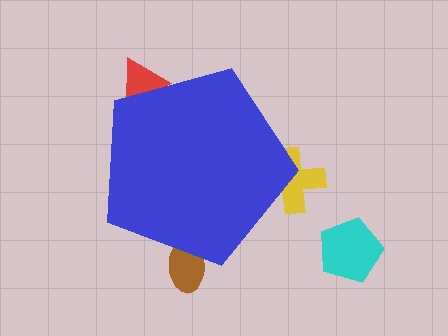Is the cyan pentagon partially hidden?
No, the cyan pentagon is fully visible.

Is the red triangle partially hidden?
Yes, the red triangle is partially hidden behind the blue pentagon.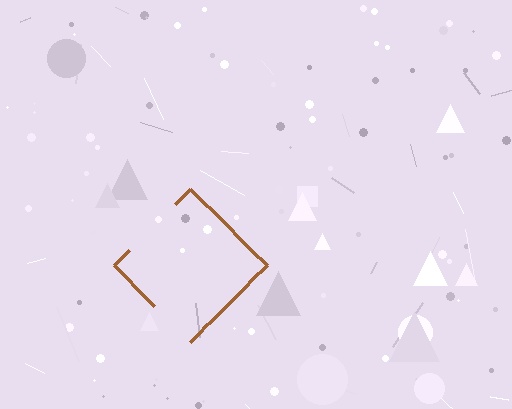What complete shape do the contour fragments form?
The contour fragments form a diamond.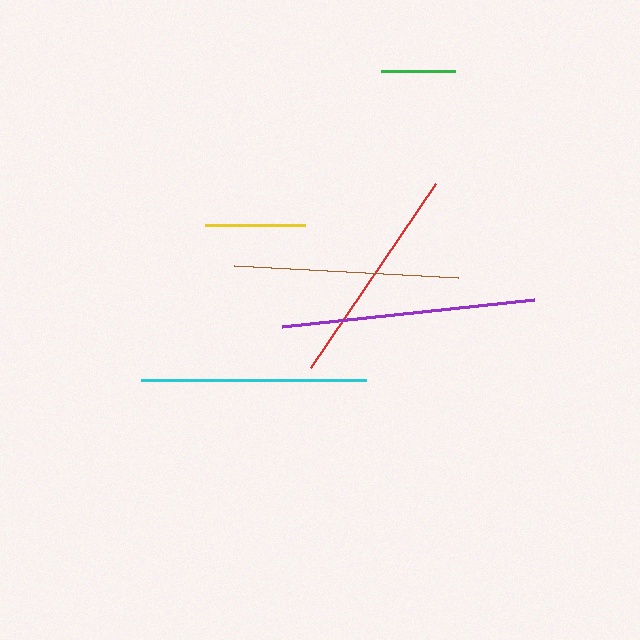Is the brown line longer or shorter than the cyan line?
The cyan line is longer than the brown line.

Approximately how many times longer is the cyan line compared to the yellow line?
The cyan line is approximately 2.3 times the length of the yellow line.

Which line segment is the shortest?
The green line is the shortest at approximately 74 pixels.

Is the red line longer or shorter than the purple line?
The purple line is longer than the red line.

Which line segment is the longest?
The purple line is the longest at approximately 254 pixels.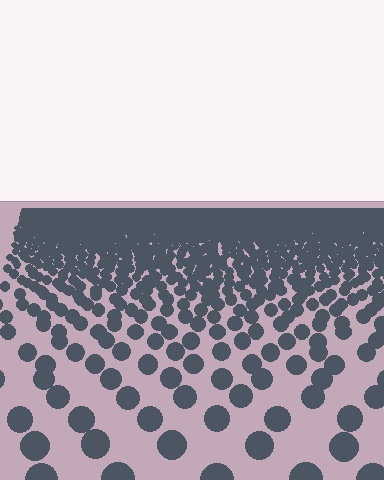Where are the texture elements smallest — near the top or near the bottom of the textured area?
Near the top.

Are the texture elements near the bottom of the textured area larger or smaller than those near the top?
Larger. Near the bottom, elements are closer to the viewer and appear at a bigger on-screen size.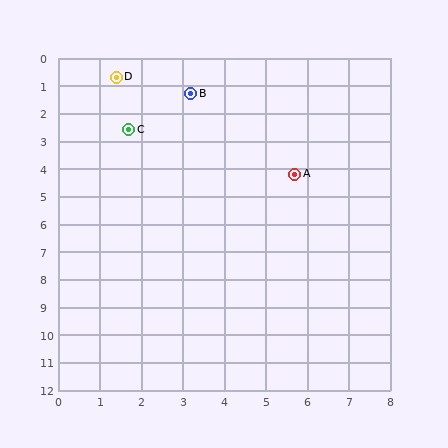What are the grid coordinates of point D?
Point D is at approximately (1.4, 0.7).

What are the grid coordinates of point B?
Point B is at approximately (3.2, 1.3).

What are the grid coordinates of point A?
Point A is at approximately (5.7, 4.2).